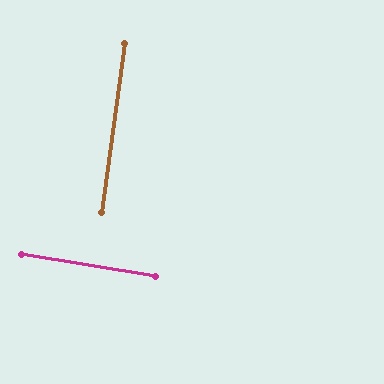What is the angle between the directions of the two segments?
Approximately 89 degrees.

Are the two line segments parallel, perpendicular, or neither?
Perpendicular — they meet at approximately 89°.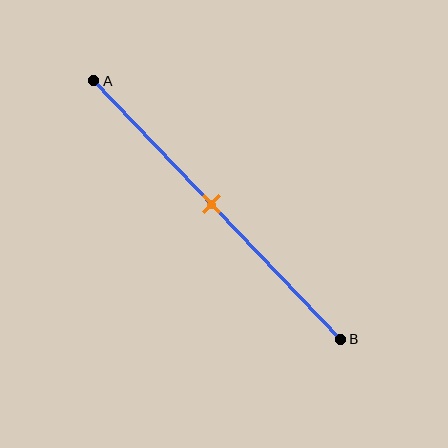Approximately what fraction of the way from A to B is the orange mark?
The orange mark is approximately 50% of the way from A to B.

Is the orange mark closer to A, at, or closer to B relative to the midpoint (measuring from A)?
The orange mark is approximately at the midpoint of segment AB.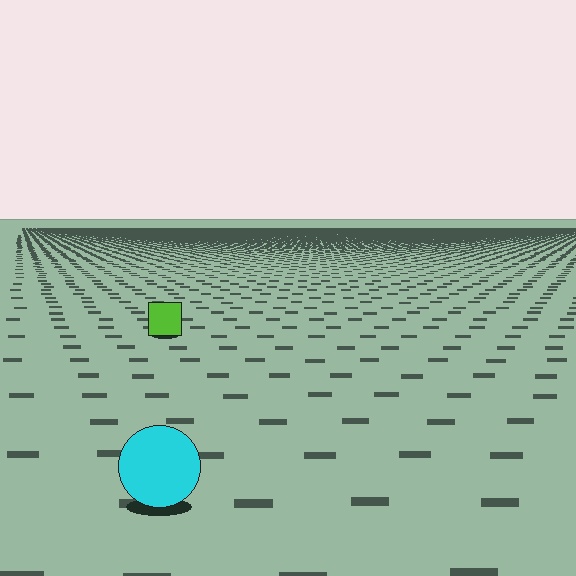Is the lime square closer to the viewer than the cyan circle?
No. The cyan circle is closer — you can tell from the texture gradient: the ground texture is coarser near it.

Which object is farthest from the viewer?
The lime square is farthest from the viewer. It appears smaller and the ground texture around it is denser.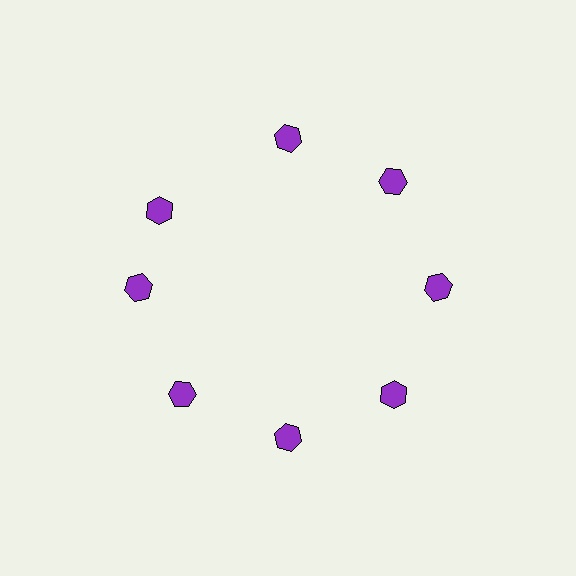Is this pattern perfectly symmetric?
No. The 8 purple hexagons are arranged in a ring, but one element near the 10 o'clock position is rotated out of alignment along the ring, breaking the 8-fold rotational symmetry.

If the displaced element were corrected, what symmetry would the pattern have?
It would have 8-fold rotational symmetry — the pattern would map onto itself every 45 degrees.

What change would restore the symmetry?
The symmetry would be restored by rotating it back into even spacing with its neighbors so that all 8 hexagons sit at equal angles and equal distance from the center.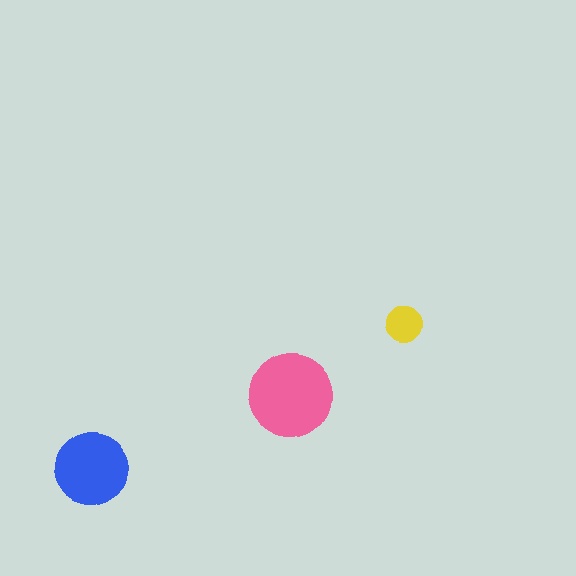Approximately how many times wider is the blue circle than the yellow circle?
About 2 times wider.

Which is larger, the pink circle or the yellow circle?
The pink one.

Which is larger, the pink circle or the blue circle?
The pink one.